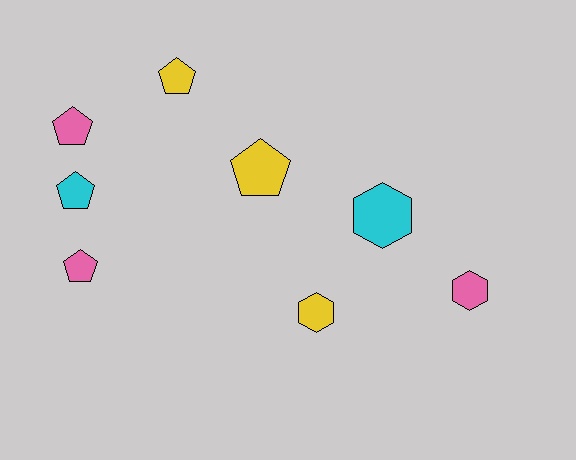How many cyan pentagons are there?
There is 1 cyan pentagon.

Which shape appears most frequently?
Pentagon, with 5 objects.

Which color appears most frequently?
Pink, with 3 objects.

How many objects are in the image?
There are 8 objects.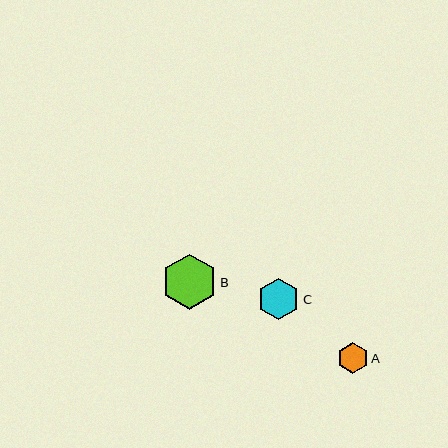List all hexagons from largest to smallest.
From largest to smallest: B, C, A.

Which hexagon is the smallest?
Hexagon A is the smallest with a size of approximately 31 pixels.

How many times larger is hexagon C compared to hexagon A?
Hexagon C is approximately 1.4 times the size of hexagon A.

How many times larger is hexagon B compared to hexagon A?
Hexagon B is approximately 1.8 times the size of hexagon A.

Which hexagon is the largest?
Hexagon B is the largest with a size of approximately 55 pixels.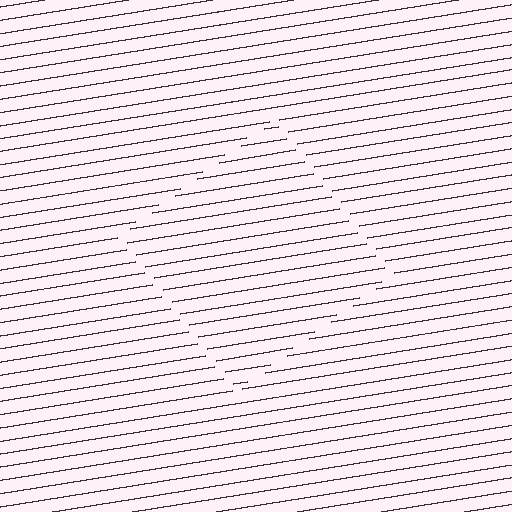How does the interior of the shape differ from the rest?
The interior of the shape contains the same grating, shifted by half a period — the contour is defined by the phase discontinuity where line-ends from the inner and outer gratings abut.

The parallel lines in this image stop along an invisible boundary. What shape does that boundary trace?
An illusory square. The interior of the shape contains the same grating, shifted by half a period — the contour is defined by the phase discontinuity where line-ends from the inner and outer gratings abut.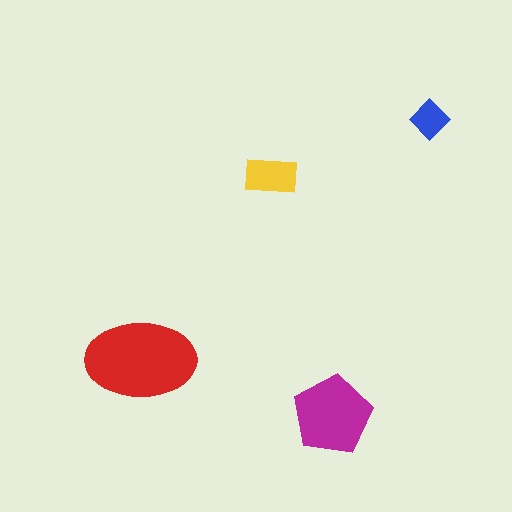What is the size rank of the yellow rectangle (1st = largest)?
3rd.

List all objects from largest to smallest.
The red ellipse, the magenta pentagon, the yellow rectangle, the blue diamond.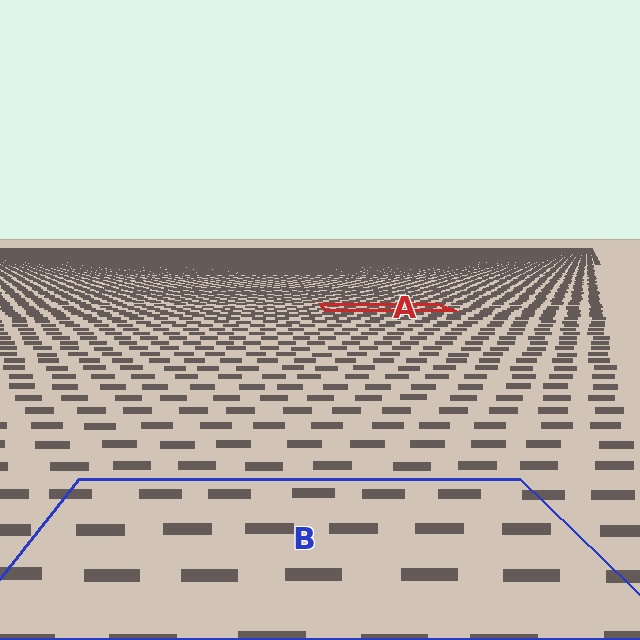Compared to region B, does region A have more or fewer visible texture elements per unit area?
Region A has more texture elements per unit area — they are packed more densely because it is farther away.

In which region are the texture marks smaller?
The texture marks are smaller in region A, because it is farther away.